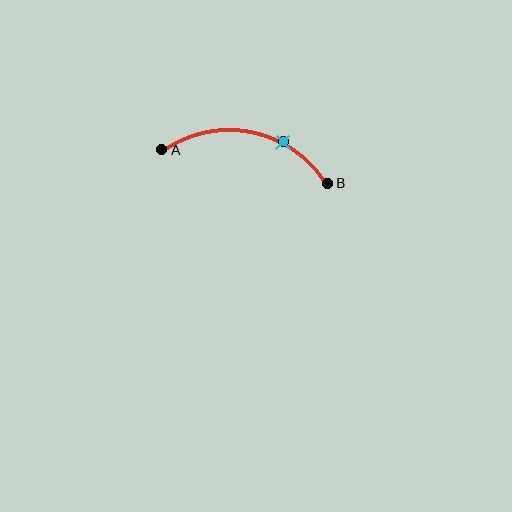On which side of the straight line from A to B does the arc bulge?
The arc bulges above the straight line connecting A and B.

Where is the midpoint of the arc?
The arc midpoint is the point on the curve farthest from the straight line joining A and B. It sits above that line.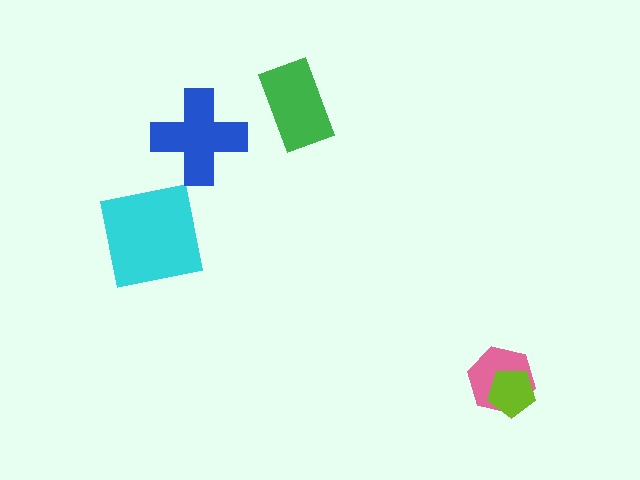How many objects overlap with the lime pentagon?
1 object overlaps with the lime pentagon.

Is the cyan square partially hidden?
No, no other shape covers it.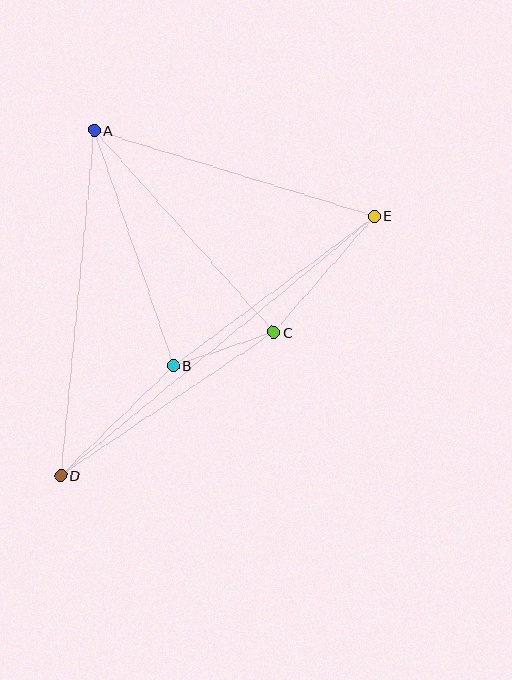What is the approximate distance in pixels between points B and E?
The distance between B and E is approximately 250 pixels.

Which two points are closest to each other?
Points B and C are closest to each other.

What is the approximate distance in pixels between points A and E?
The distance between A and E is approximately 293 pixels.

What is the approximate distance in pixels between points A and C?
The distance between A and C is approximately 271 pixels.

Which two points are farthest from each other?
Points D and E are farthest from each other.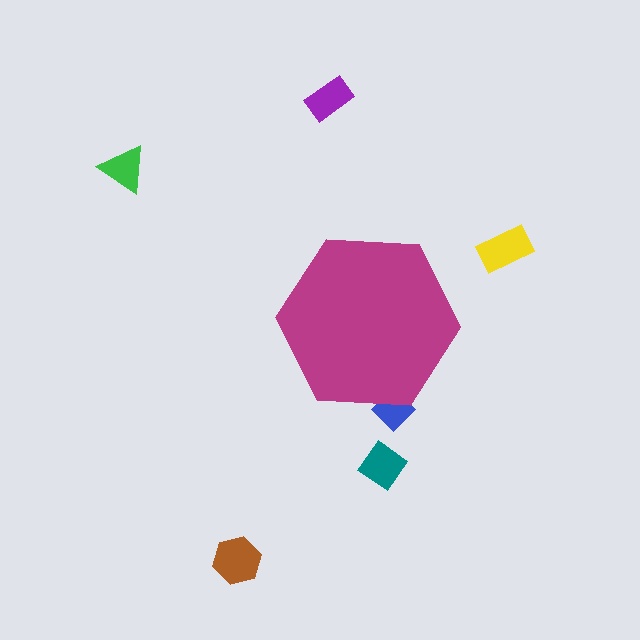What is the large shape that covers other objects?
A magenta hexagon.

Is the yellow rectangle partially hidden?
No, the yellow rectangle is fully visible.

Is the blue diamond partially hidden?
Yes, the blue diamond is partially hidden behind the magenta hexagon.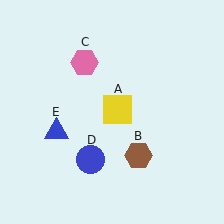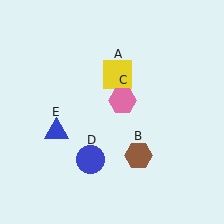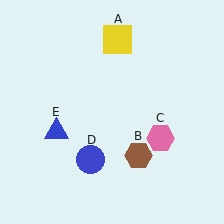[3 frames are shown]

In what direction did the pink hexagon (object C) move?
The pink hexagon (object C) moved down and to the right.